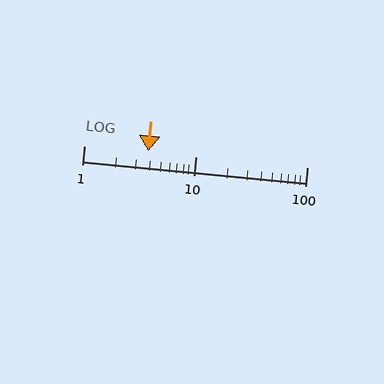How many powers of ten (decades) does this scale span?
The scale spans 2 decades, from 1 to 100.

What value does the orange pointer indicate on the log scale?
The pointer indicates approximately 3.8.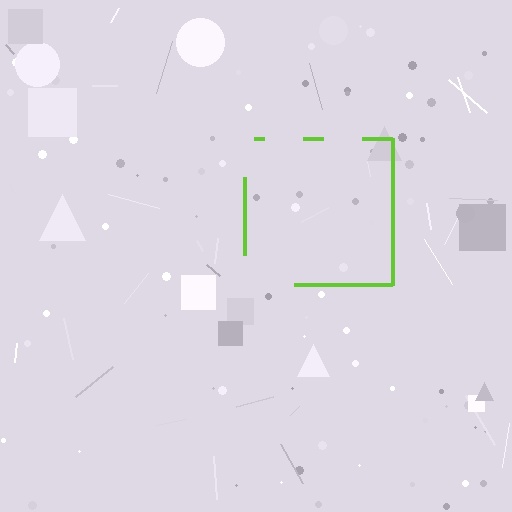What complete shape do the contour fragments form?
The contour fragments form a square.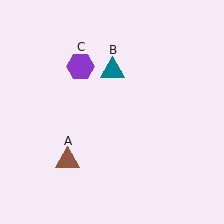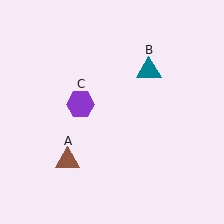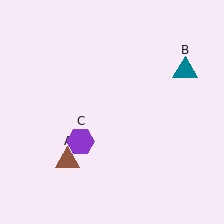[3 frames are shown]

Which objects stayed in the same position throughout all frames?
Brown triangle (object A) remained stationary.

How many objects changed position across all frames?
2 objects changed position: teal triangle (object B), purple hexagon (object C).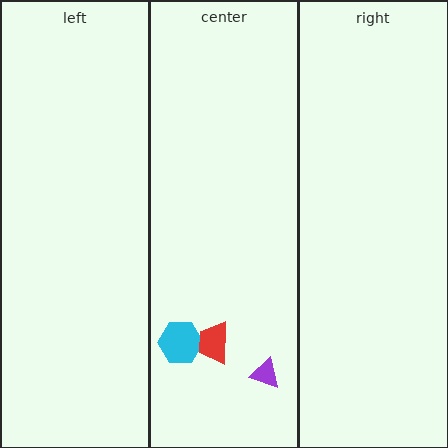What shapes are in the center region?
The cyan hexagon, the red trapezoid, the purple triangle.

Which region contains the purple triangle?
The center region.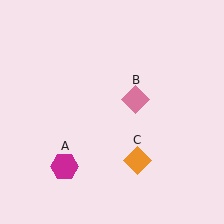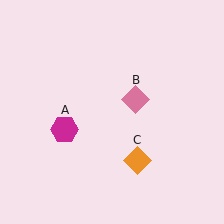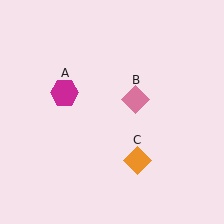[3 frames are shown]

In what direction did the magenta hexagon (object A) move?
The magenta hexagon (object A) moved up.